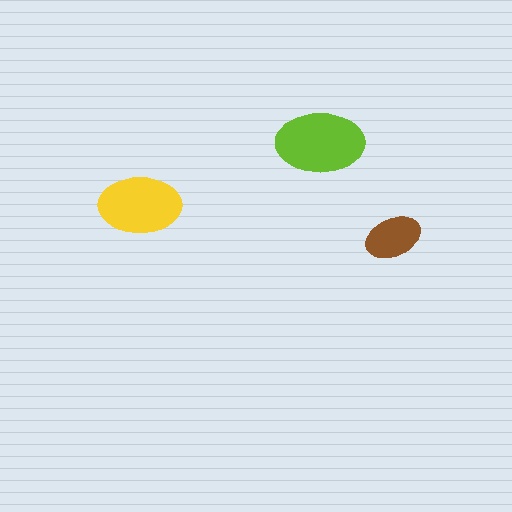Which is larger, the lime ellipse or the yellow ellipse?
The lime one.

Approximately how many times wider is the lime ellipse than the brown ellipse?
About 1.5 times wider.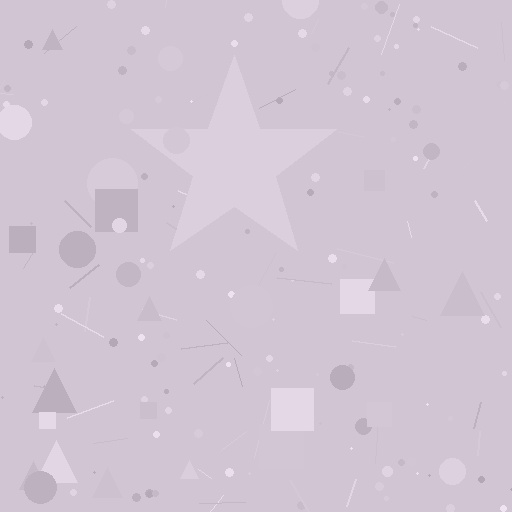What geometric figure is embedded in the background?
A star is embedded in the background.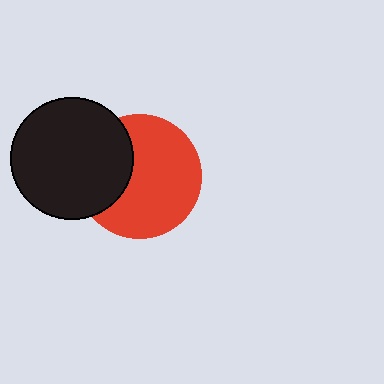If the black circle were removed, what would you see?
You would see the complete red circle.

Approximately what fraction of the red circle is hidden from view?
Roughly 32% of the red circle is hidden behind the black circle.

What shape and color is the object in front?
The object in front is a black circle.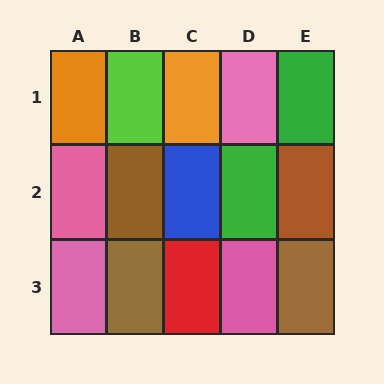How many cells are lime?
1 cell is lime.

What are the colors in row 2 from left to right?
Pink, brown, blue, green, brown.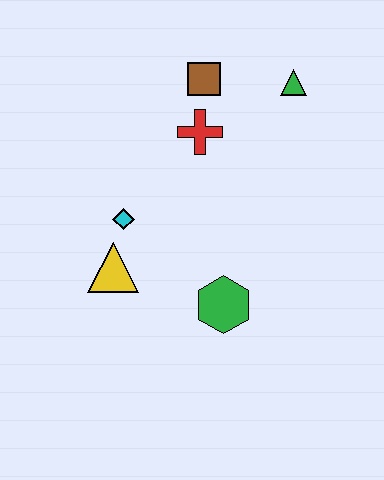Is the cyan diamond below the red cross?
Yes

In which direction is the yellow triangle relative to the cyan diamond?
The yellow triangle is below the cyan diamond.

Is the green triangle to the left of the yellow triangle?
No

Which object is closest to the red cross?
The brown square is closest to the red cross.